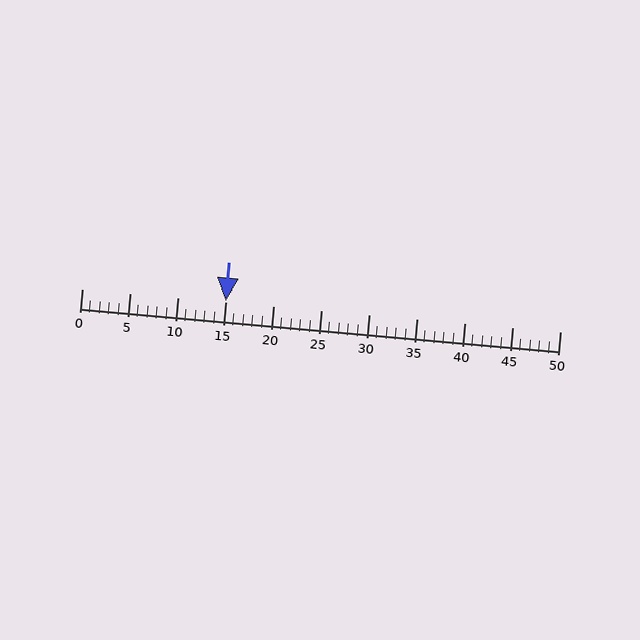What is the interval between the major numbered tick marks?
The major tick marks are spaced 5 units apart.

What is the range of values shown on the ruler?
The ruler shows values from 0 to 50.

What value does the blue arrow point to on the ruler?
The blue arrow points to approximately 15.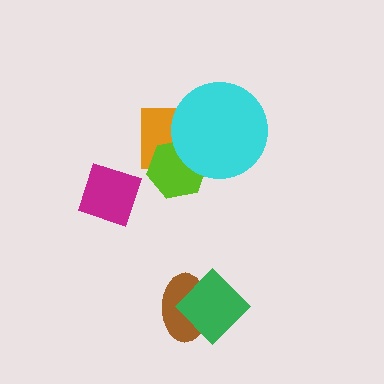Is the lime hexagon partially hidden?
Yes, it is partially covered by another shape.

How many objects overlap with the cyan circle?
2 objects overlap with the cyan circle.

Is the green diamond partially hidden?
No, no other shape covers it.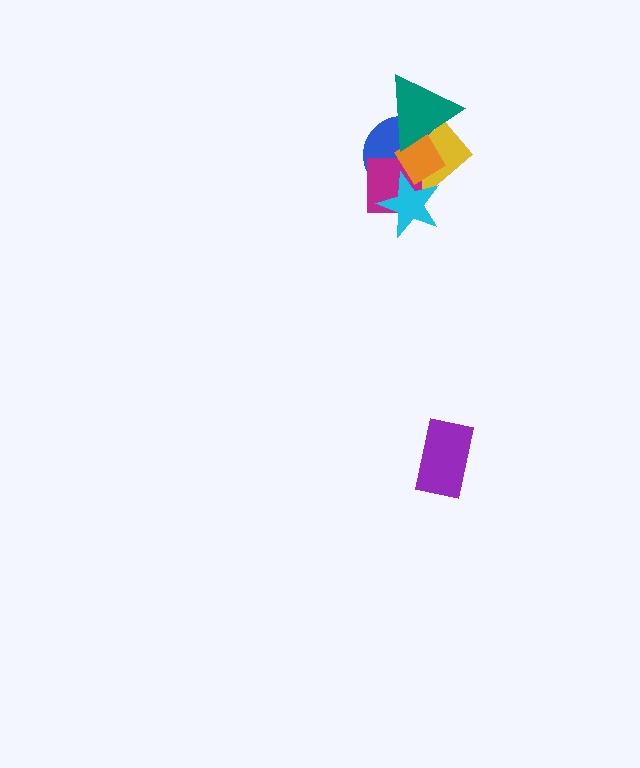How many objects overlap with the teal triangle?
3 objects overlap with the teal triangle.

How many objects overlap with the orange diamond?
5 objects overlap with the orange diamond.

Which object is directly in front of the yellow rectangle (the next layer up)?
The magenta square is directly in front of the yellow rectangle.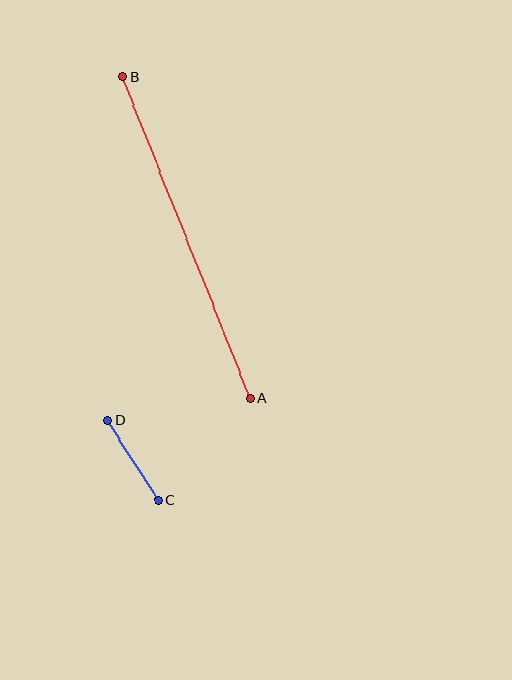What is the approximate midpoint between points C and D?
The midpoint is at approximately (133, 460) pixels.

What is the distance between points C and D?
The distance is approximately 94 pixels.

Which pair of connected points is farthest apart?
Points A and B are farthest apart.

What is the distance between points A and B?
The distance is approximately 346 pixels.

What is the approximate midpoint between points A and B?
The midpoint is at approximately (187, 238) pixels.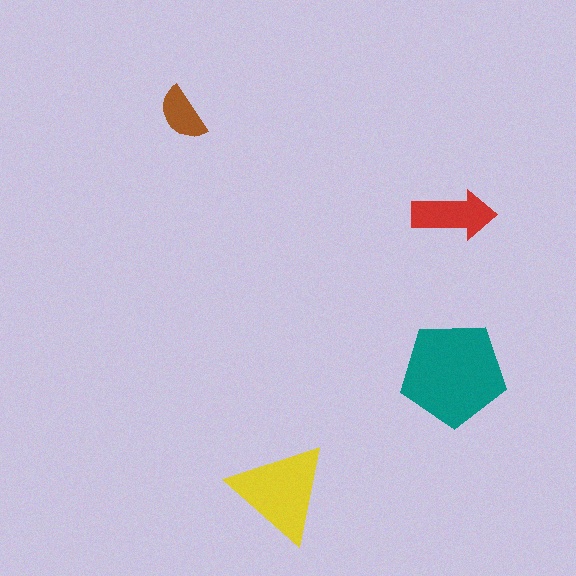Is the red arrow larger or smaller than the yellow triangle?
Smaller.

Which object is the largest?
The teal pentagon.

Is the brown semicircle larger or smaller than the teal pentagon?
Smaller.